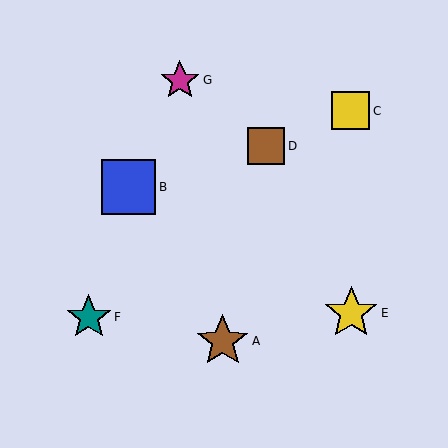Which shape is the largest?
The blue square (labeled B) is the largest.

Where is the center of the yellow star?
The center of the yellow star is at (351, 313).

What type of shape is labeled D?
Shape D is a brown square.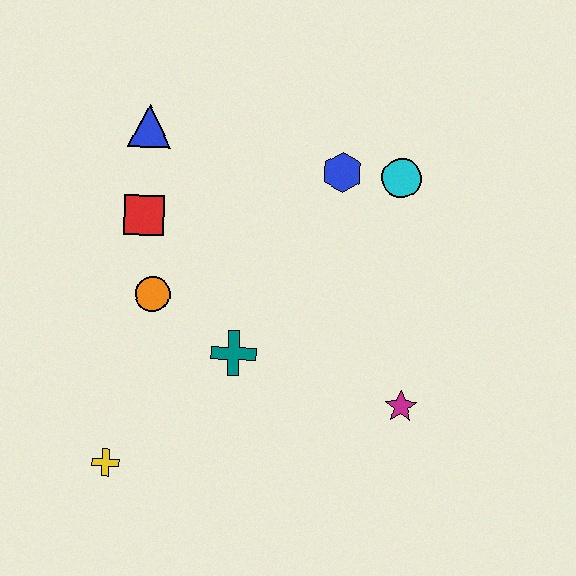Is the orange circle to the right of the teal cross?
No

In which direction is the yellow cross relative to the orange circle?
The yellow cross is below the orange circle.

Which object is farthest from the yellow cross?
The cyan circle is farthest from the yellow cross.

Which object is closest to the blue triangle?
The red square is closest to the blue triangle.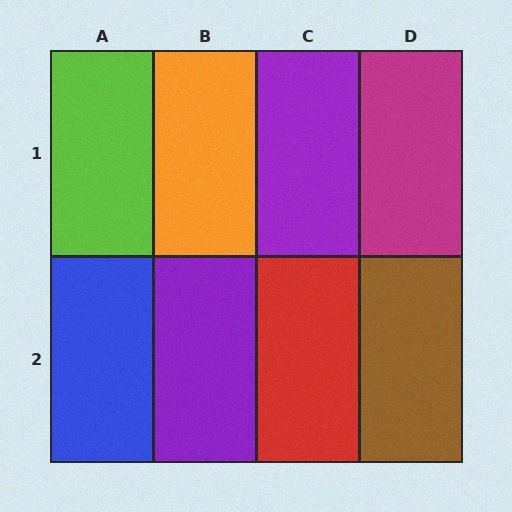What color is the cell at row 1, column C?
Purple.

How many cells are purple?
2 cells are purple.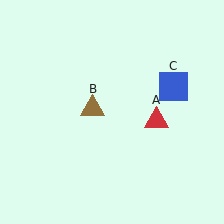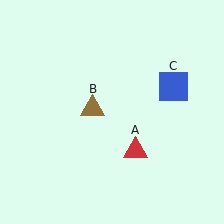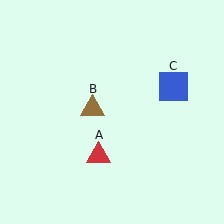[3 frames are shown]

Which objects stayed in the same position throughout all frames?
Brown triangle (object B) and blue square (object C) remained stationary.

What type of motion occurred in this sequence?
The red triangle (object A) rotated clockwise around the center of the scene.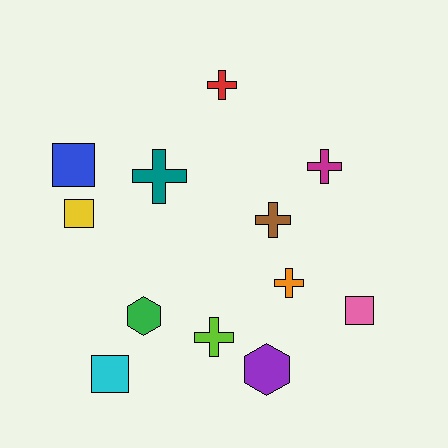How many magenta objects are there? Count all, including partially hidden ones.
There is 1 magenta object.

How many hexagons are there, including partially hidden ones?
There are 2 hexagons.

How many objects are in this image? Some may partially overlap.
There are 12 objects.